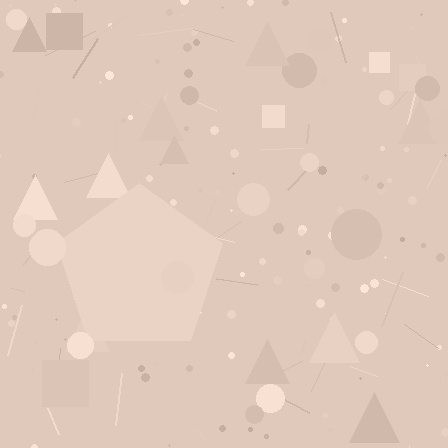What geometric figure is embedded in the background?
A pentagon is embedded in the background.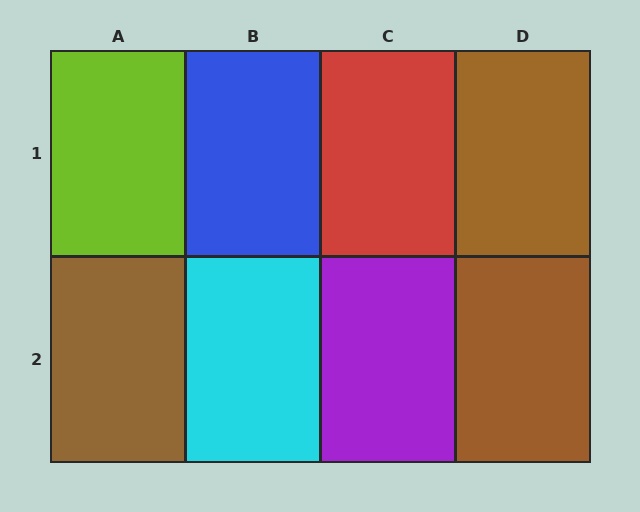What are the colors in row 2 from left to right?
Brown, cyan, purple, brown.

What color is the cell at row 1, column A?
Lime.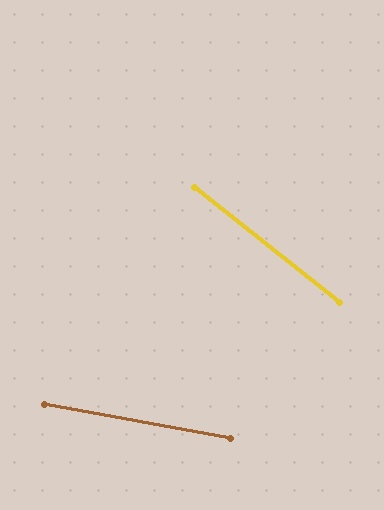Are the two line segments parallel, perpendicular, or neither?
Neither parallel nor perpendicular — they differ by about 28°.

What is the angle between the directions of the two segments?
Approximately 28 degrees.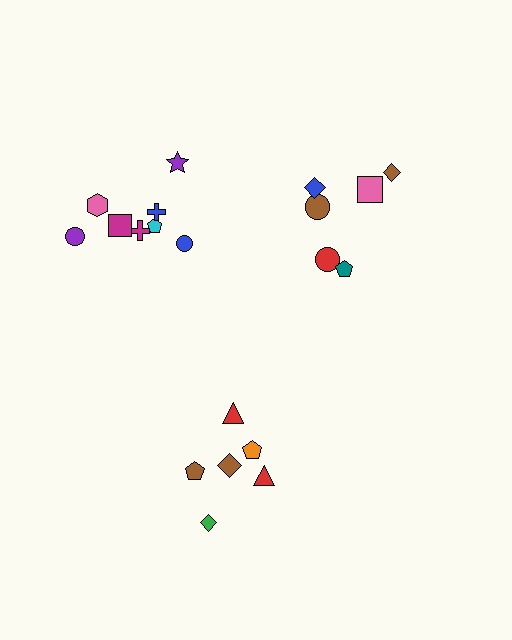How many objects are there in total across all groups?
There are 20 objects.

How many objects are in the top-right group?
There are 6 objects.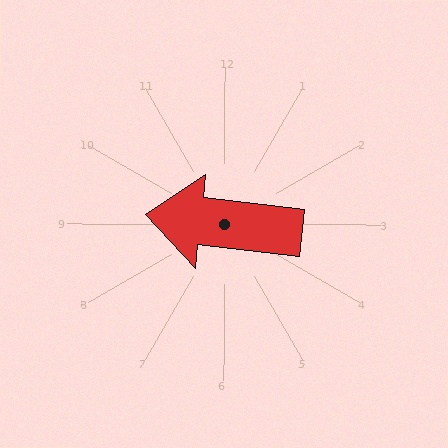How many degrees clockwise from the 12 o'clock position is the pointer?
Approximately 277 degrees.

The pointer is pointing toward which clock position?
Roughly 9 o'clock.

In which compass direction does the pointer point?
West.